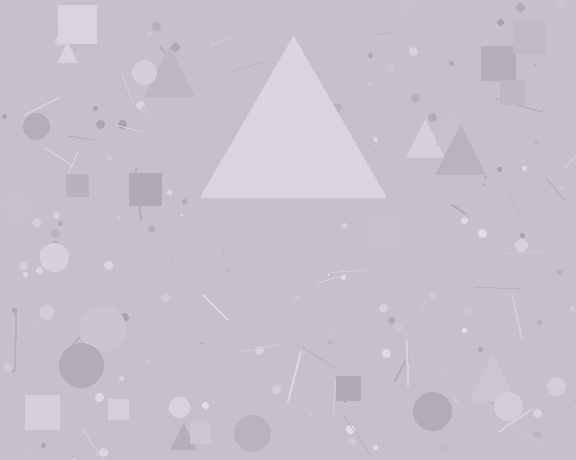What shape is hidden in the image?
A triangle is hidden in the image.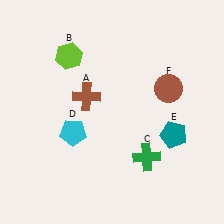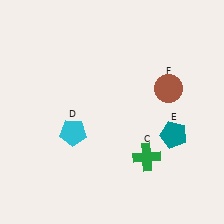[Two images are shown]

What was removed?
The lime hexagon (B), the brown cross (A) were removed in Image 2.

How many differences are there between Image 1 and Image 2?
There are 2 differences between the two images.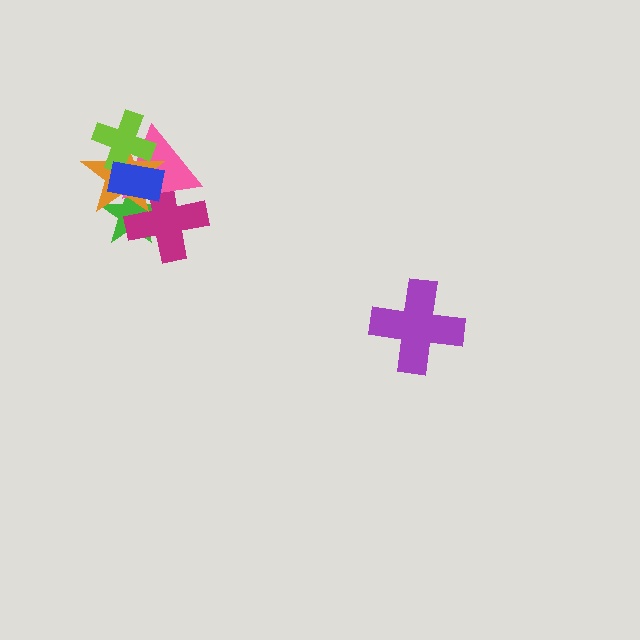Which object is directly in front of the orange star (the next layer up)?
The lime cross is directly in front of the orange star.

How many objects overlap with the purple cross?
0 objects overlap with the purple cross.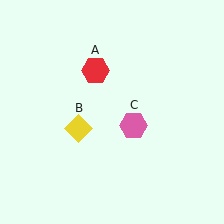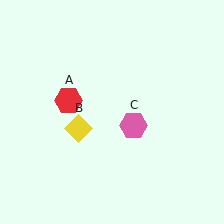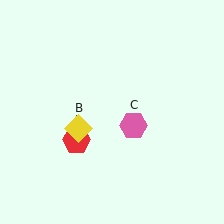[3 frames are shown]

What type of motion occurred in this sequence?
The red hexagon (object A) rotated counterclockwise around the center of the scene.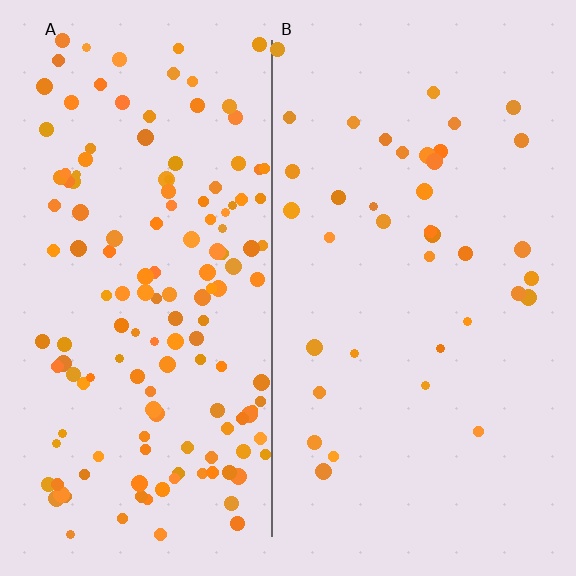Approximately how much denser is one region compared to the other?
Approximately 4.0× — region A over region B.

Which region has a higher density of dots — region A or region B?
A (the left).